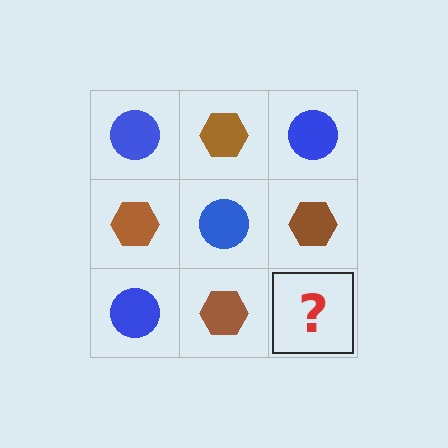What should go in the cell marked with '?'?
The missing cell should contain a blue circle.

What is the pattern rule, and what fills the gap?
The rule is that it alternates blue circle and brown hexagon in a checkerboard pattern. The gap should be filled with a blue circle.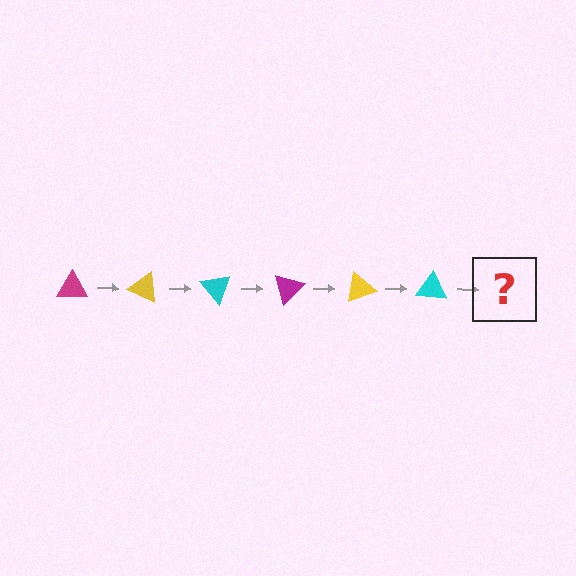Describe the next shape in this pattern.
It should be a magenta triangle, rotated 150 degrees from the start.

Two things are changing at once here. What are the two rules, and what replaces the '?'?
The two rules are that it rotates 25 degrees each step and the color cycles through magenta, yellow, and cyan. The '?' should be a magenta triangle, rotated 150 degrees from the start.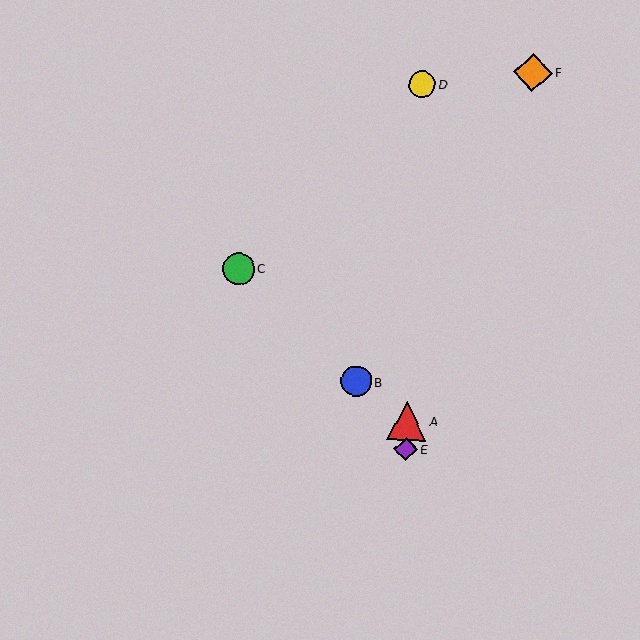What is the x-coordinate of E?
Object E is at x≈406.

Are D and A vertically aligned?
Yes, both are at x≈422.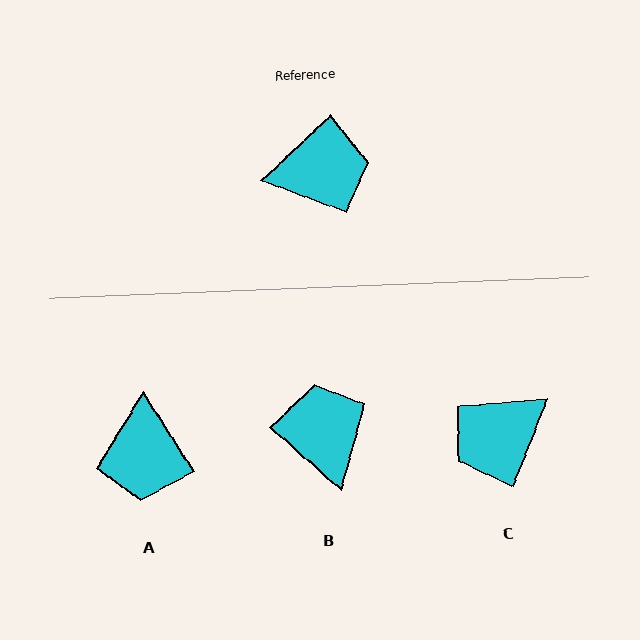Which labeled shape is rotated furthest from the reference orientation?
C, about 155 degrees away.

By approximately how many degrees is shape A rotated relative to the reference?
Approximately 101 degrees clockwise.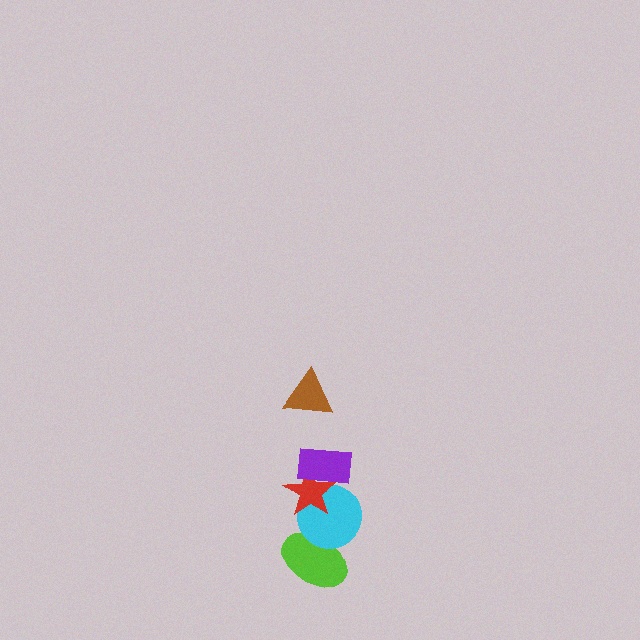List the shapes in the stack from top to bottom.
From top to bottom: the brown triangle, the purple rectangle, the red star, the cyan circle, the lime ellipse.